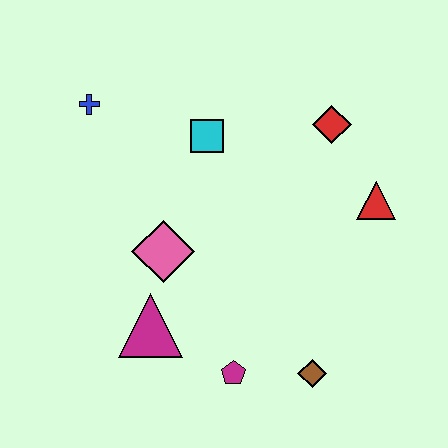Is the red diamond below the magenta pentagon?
No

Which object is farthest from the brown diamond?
The blue cross is farthest from the brown diamond.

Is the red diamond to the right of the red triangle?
No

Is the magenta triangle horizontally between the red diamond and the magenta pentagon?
No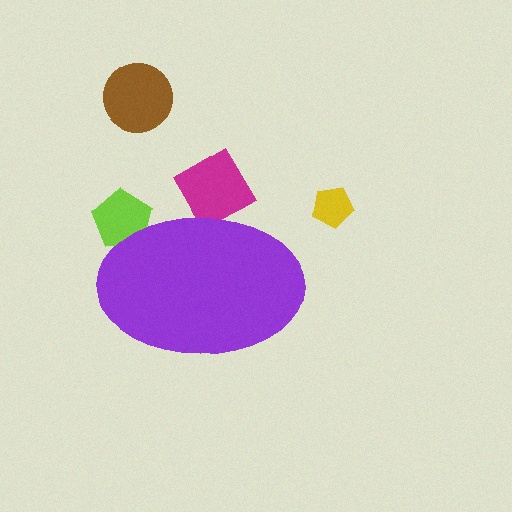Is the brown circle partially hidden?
No, the brown circle is fully visible.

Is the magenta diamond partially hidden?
Yes, the magenta diamond is partially hidden behind the purple ellipse.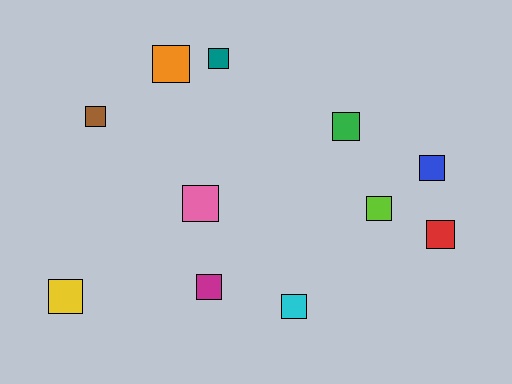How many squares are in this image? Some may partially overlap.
There are 11 squares.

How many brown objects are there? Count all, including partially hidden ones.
There is 1 brown object.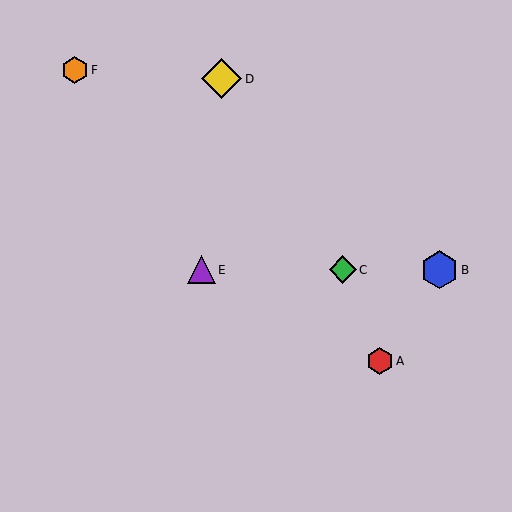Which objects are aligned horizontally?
Objects B, C, E are aligned horizontally.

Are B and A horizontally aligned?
No, B is at y≈270 and A is at y≈361.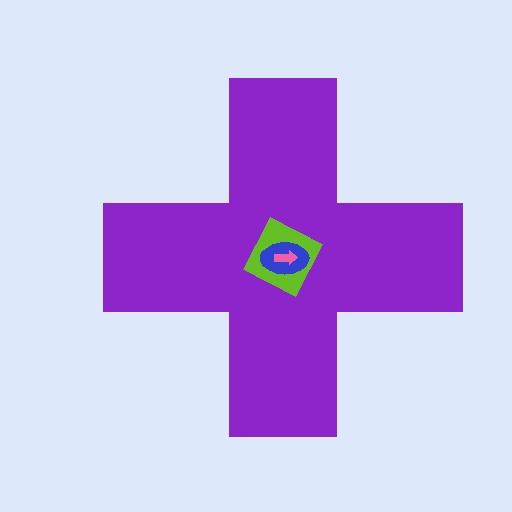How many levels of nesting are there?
4.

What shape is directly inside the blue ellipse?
The pink arrow.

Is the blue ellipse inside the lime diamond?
Yes.